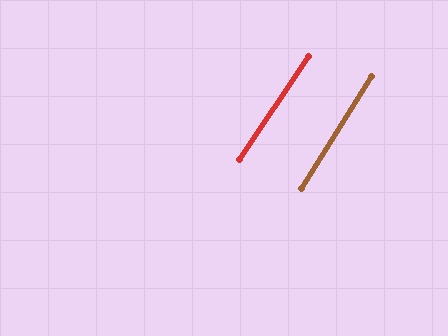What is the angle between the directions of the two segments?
Approximately 2 degrees.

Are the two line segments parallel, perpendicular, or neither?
Parallel — their directions differ by only 1.6°.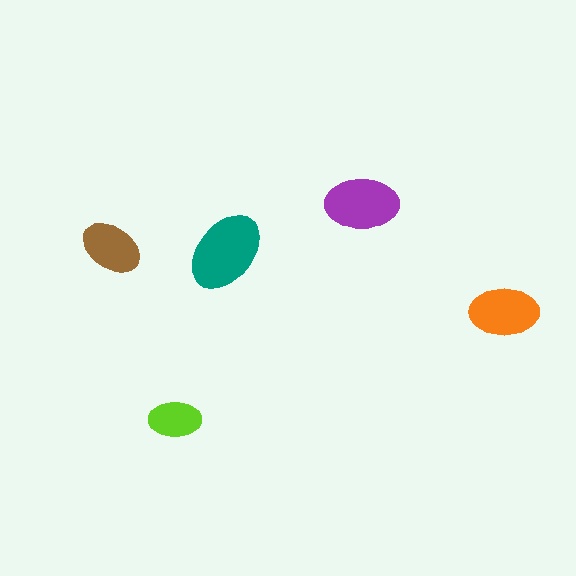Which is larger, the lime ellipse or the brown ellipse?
The brown one.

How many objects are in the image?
There are 5 objects in the image.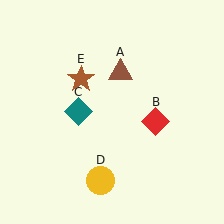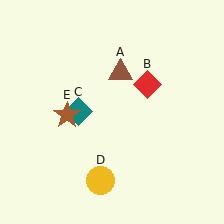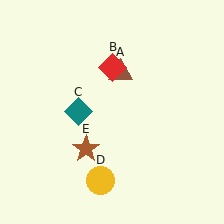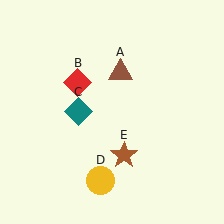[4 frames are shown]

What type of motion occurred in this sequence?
The red diamond (object B), brown star (object E) rotated counterclockwise around the center of the scene.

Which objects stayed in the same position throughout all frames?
Brown triangle (object A) and teal diamond (object C) and yellow circle (object D) remained stationary.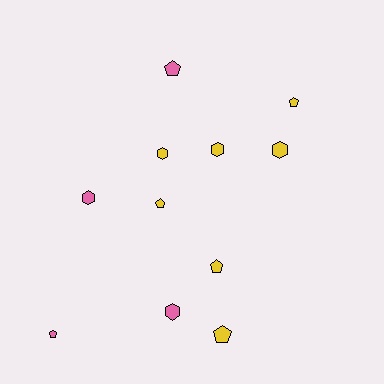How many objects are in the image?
There are 11 objects.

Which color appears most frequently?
Yellow, with 7 objects.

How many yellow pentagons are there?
There are 4 yellow pentagons.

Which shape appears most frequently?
Pentagon, with 6 objects.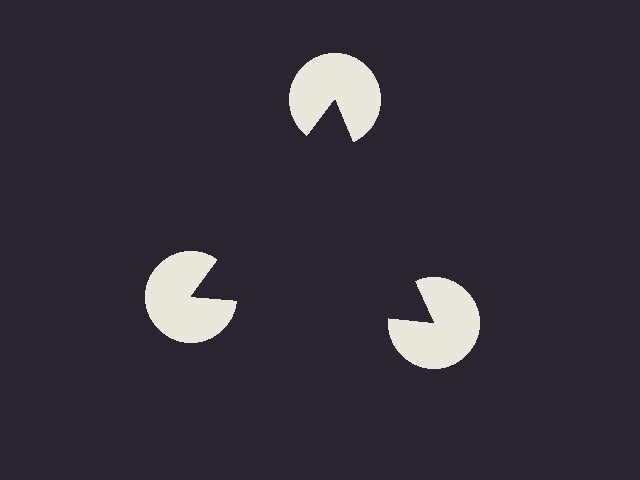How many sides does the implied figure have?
3 sides.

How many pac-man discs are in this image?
There are 3 — one at each vertex of the illusory triangle.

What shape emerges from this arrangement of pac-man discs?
An illusory triangle — its edges are inferred from the aligned wedge cuts in the pac-man discs, not physically drawn.